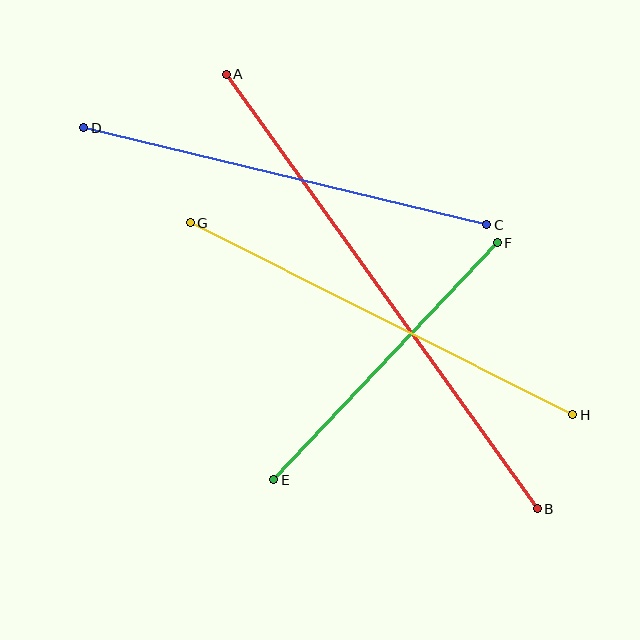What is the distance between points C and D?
The distance is approximately 415 pixels.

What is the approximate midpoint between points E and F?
The midpoint is at approximately (386, 361) pixels.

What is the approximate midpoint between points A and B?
The midpoint is at approximately (382, 291) pixels.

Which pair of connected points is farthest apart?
Points A and B are farthest apart.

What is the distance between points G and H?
The distance is approximately 428 pixels.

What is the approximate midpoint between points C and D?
The midpoint is at approximately (285, 176) pixels.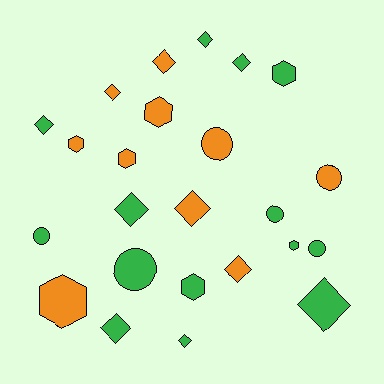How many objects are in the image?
There are 24 objects.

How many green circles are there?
There are 4 green circles.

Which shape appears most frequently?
Diamond, with 11 objects.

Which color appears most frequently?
Green, with 14 objects.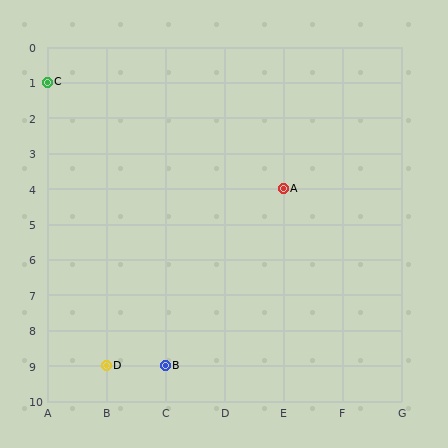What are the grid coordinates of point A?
Point A is at grid coordinates (E, 4).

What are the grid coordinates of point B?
Point B is at grid coordinates (C, 9).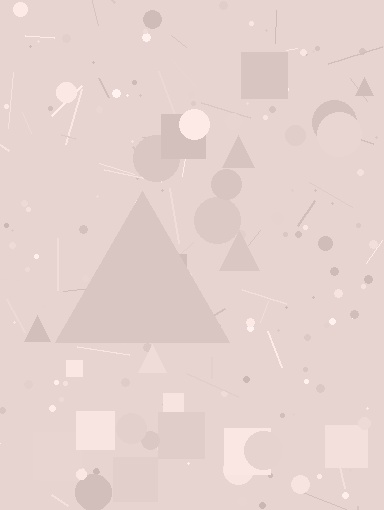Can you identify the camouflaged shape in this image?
The camouflaged shape is a triangle.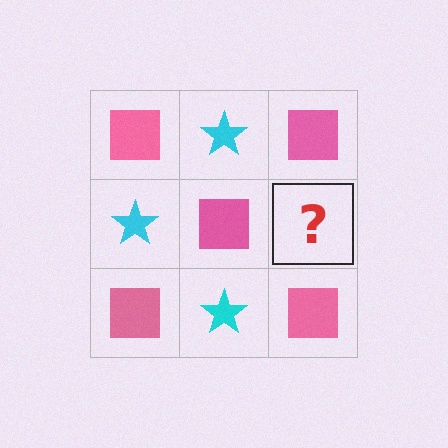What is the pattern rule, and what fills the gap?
The rule is that it alternates pink square and cyan star in a checkerboard pattern. The gap should be filled with a cyan star.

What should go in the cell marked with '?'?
The missing cell should contain a cyan star.